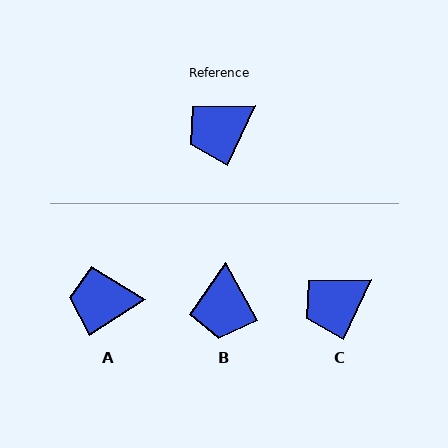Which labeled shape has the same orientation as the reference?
C.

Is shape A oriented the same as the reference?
No, it is off by about 32 degrees.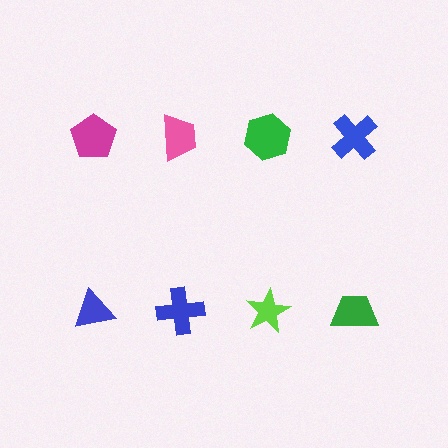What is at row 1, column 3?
A green hexagon.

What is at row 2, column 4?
A green trapezoid.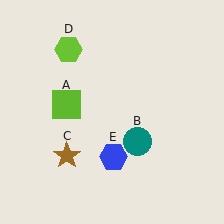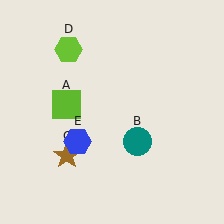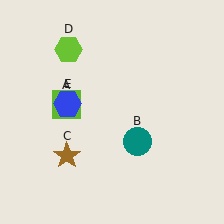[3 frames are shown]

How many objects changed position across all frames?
1 object changed position: blue hexagon (object E).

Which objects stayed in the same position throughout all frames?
Lime square (object A) and teal circle (object B) and brown star (object C) and lime hexagon (object D) remained stationary.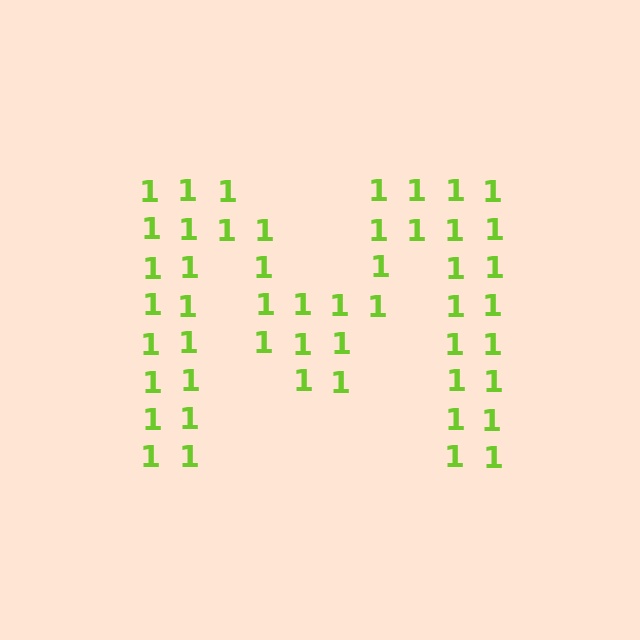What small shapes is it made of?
It is made of small digit 1's.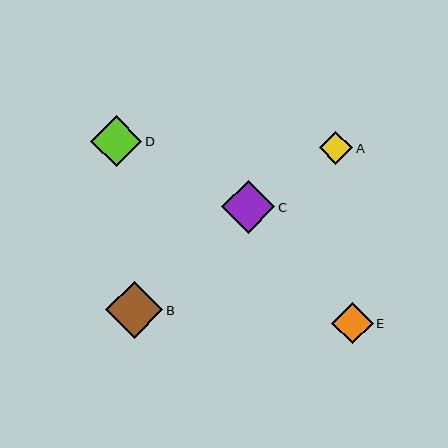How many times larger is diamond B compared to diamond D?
Diamond B is approximately 1.1 times the size of diamond D.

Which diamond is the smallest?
Diamond A is the smallest with a size of approximately 33 pixels.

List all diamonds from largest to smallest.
From largest to smallest: B, C, D, E, A.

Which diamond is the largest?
Diamond B is the largest with a size of approximately 57 pixels.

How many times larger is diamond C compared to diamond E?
Diamond C is approximately 1.3 times the size of diamond E.